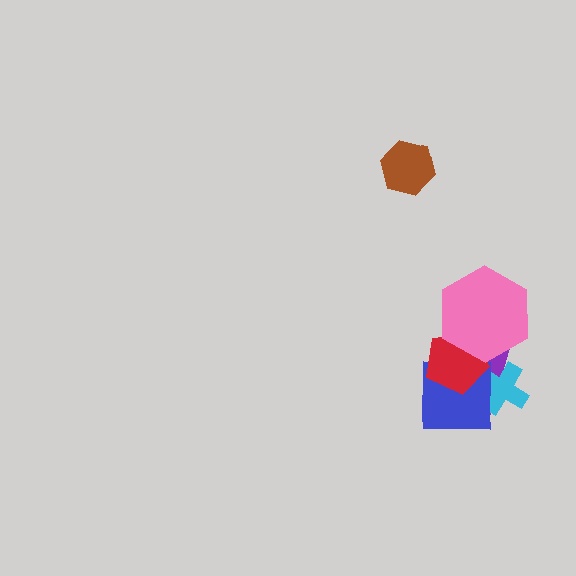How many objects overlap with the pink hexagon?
2 objects overlap with the pink hexagon.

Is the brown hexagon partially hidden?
No, no other shape covers it.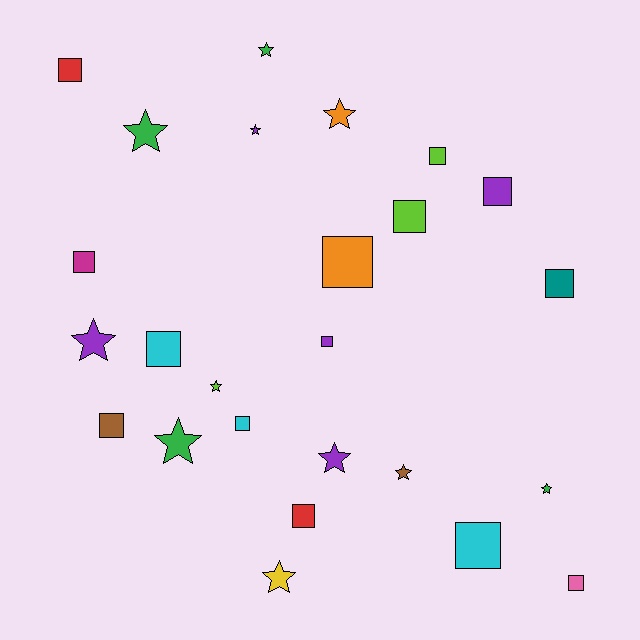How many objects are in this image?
There are 25 objects.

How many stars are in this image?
There are 11 stars.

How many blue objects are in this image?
There are no blue objects.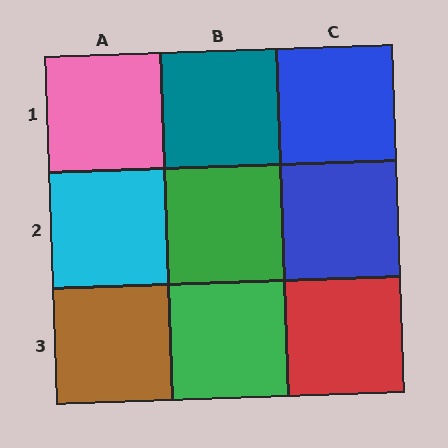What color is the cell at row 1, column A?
Pink.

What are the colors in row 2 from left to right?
Cyan, green, blue.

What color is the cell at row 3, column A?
Brown.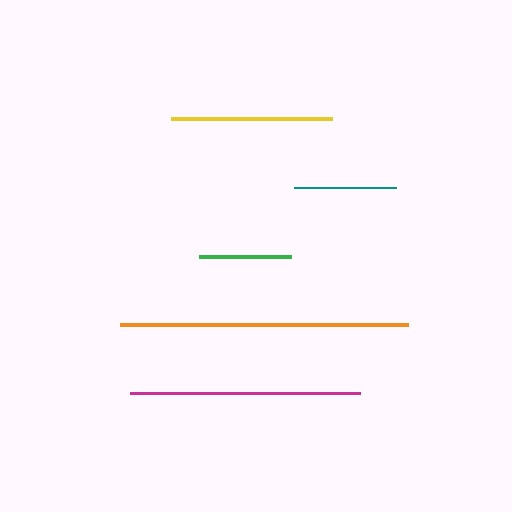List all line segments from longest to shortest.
From longest to shortest: orange, magenta, yellow, teal, green.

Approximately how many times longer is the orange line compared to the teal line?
The orange line is approximately 2.8 times the length of the teal line.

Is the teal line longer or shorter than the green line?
The teal line is longer than the green line.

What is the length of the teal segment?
The teal segment is approximately 103 pixels long.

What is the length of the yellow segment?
The yellow segment is approximately 162 pixels long.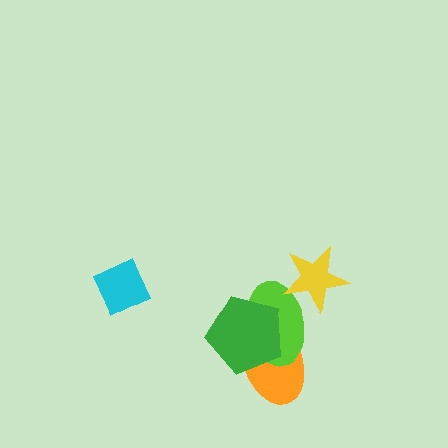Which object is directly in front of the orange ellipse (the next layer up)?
The lime ellipse is directly in front of the orange ellipse.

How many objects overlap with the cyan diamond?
0 objects overlap with the cyan diamond.